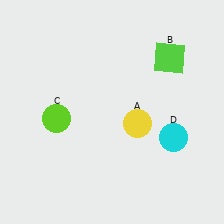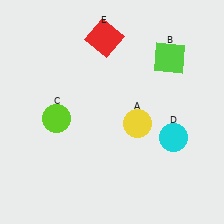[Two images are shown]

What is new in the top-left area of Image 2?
A red square (E) was added in the top-left area of Image 2.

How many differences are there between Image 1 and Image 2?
There is 1 difference between the two images.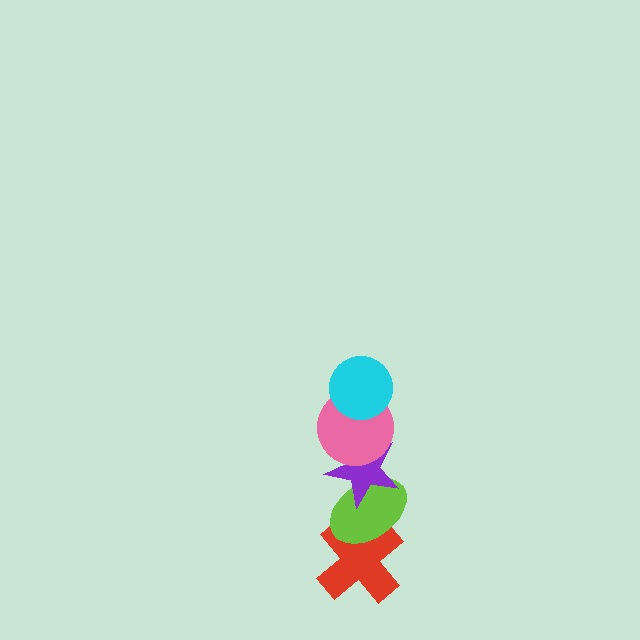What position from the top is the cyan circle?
The cyan circle is 1st from the top.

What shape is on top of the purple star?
The pink circle is on top of the purple star.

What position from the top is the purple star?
The purple star is 3rd from the top.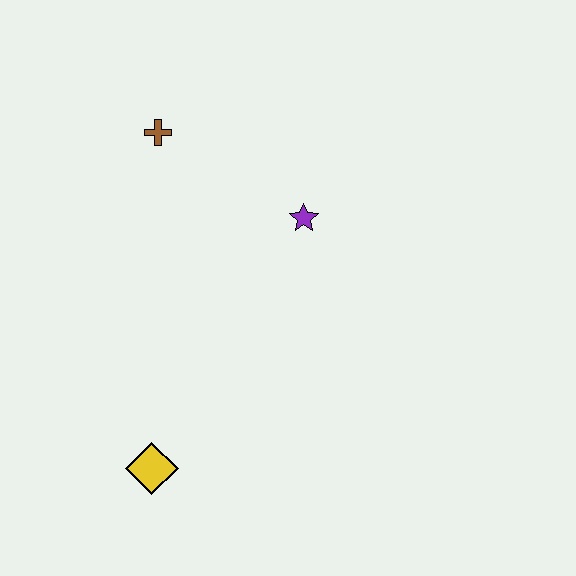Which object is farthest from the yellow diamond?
The brown cross is farthest from the yellow diamond.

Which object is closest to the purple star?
The brown cross is closest to the purple star.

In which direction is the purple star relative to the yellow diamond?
The purple star is above the yellow diamond.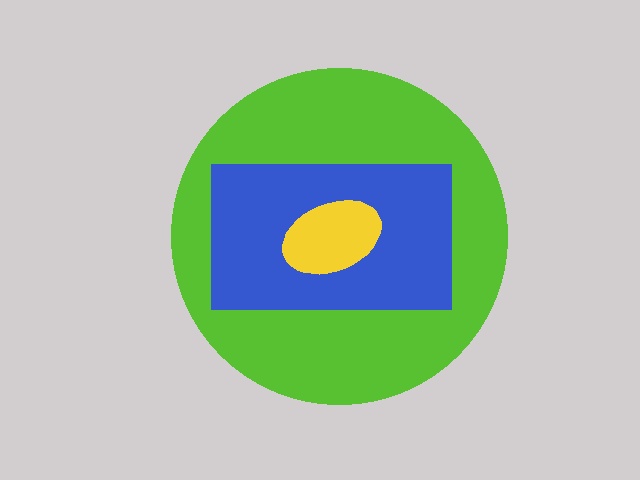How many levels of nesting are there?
3.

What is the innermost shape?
The yellow ellipse.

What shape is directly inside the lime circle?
The blue rectangle.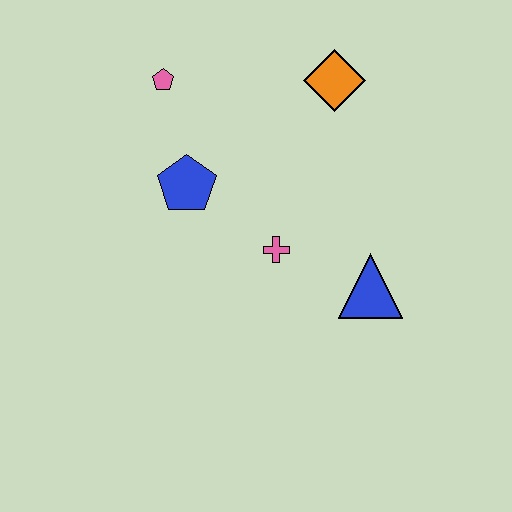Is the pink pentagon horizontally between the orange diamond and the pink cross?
No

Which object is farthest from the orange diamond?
The blue triangle is farthest from the orange diamond.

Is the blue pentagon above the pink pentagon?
No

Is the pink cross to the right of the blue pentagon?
Yes